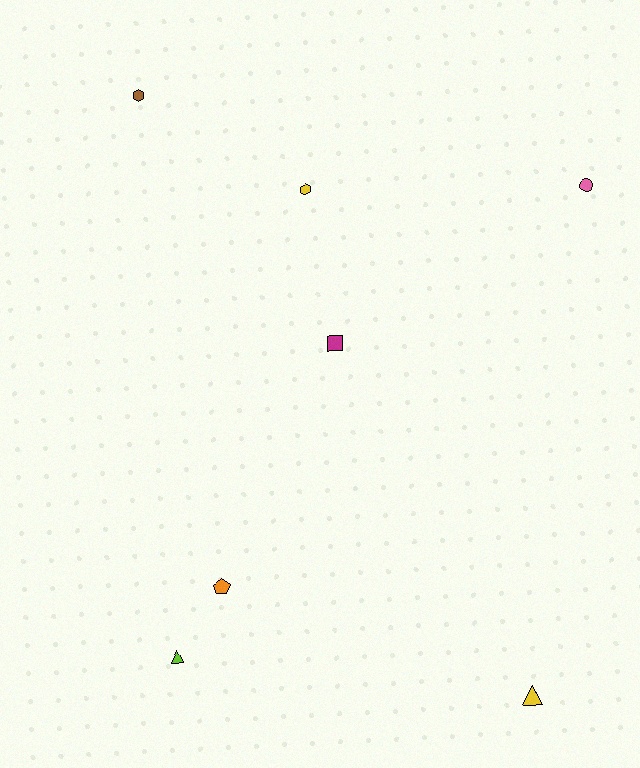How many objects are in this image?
There are 7 objects.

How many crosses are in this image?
There are no crosses.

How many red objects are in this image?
There are no red objects.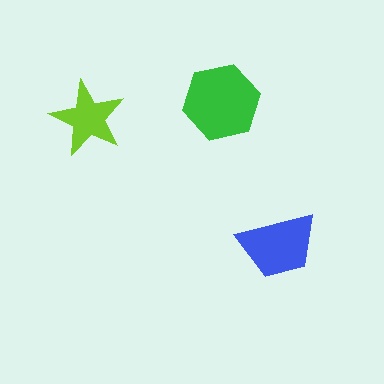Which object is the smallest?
The lime star.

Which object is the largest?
The green hexagon.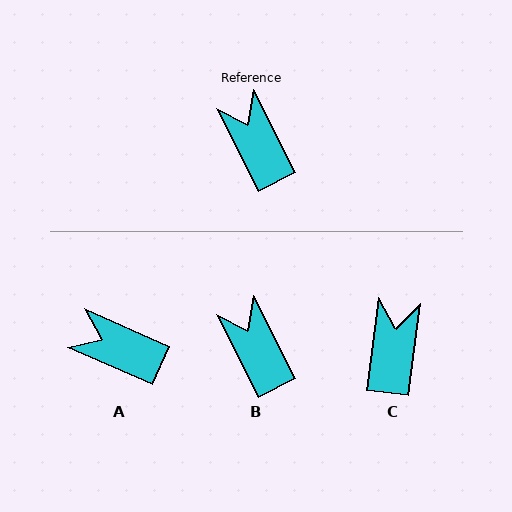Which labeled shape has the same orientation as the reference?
B.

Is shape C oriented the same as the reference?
No, it is off by about 34 degrees.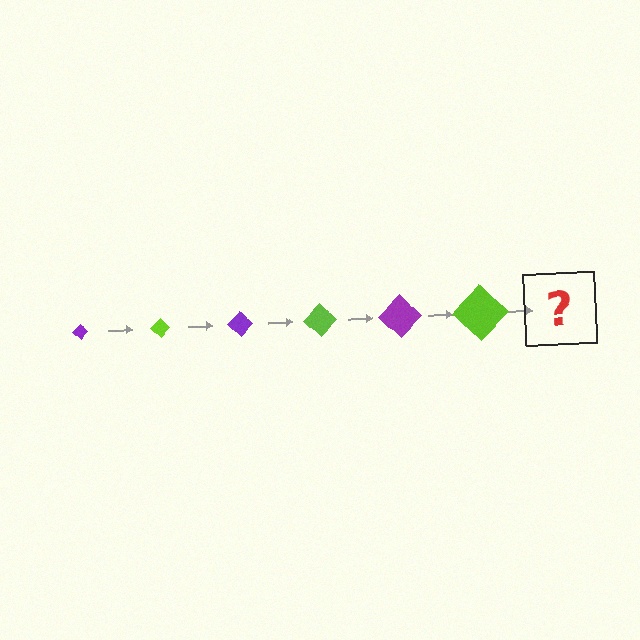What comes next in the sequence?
The next element should be a purple diamond, larger than the previous one.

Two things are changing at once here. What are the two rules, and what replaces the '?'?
The two rules are that the diamond grows larger each step and the color cycles through purple and lime. The '?' should be a purple diamond, larger than the previous one.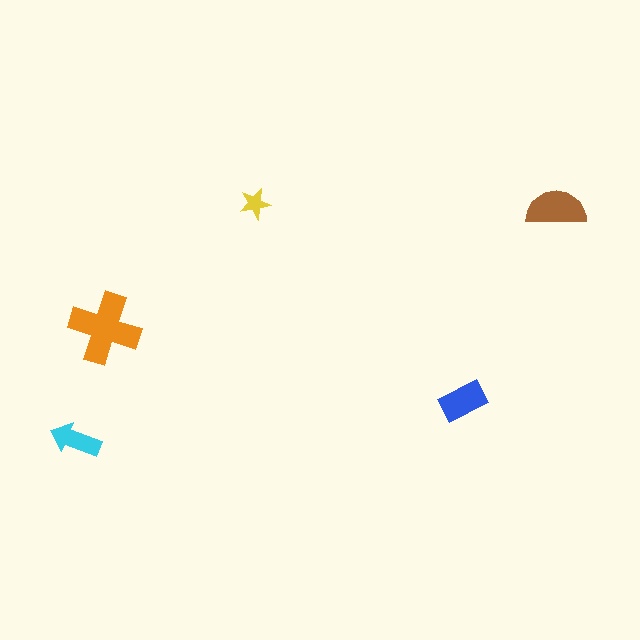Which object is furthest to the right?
The brown semicircle is rightmost.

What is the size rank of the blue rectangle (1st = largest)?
3rd.